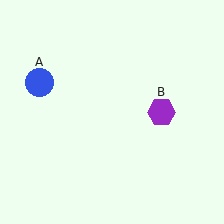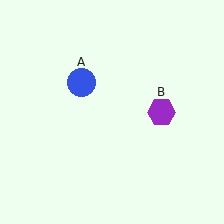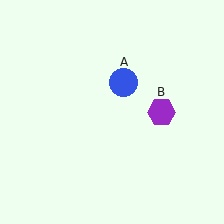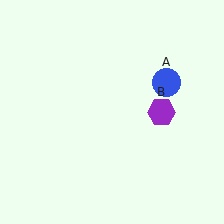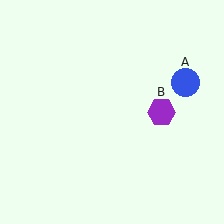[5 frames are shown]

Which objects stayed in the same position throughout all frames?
Purple hexagon (object B) remained stationary.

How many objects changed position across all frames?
1 object changed position: blue circle (object A).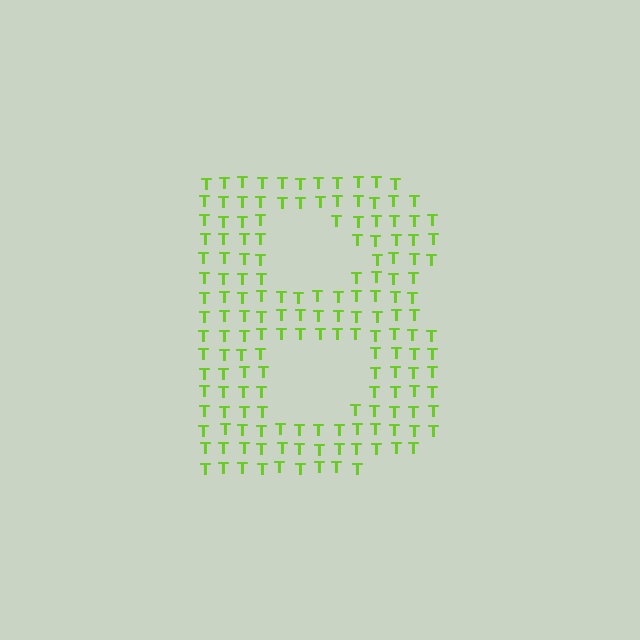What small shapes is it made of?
It is made of small letter T's.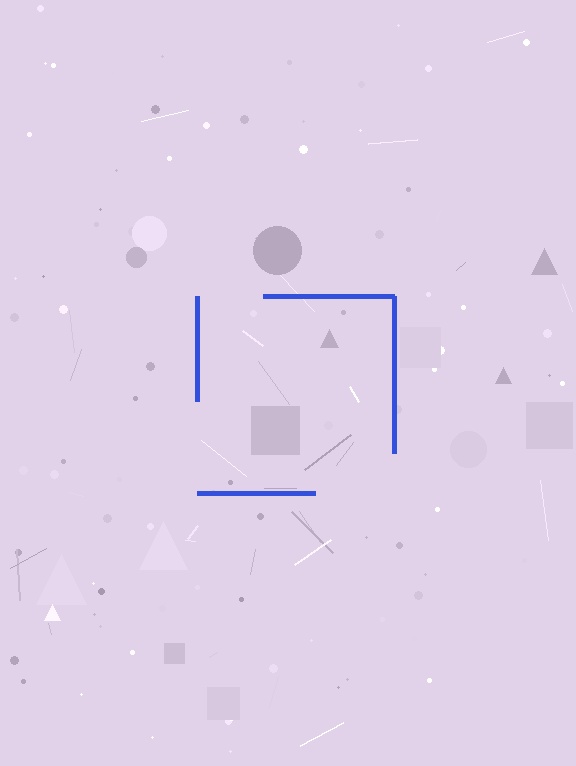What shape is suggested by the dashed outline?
The dashed outline suggests a square.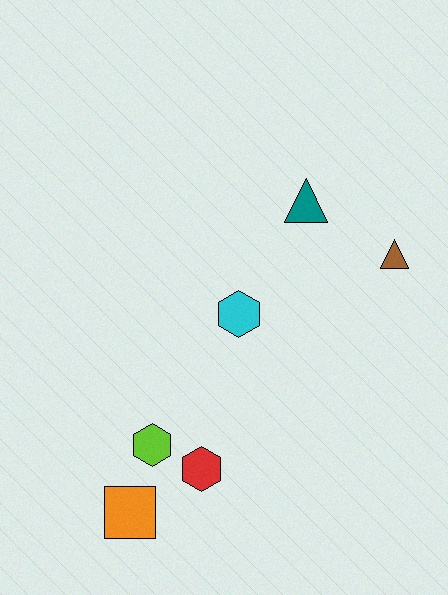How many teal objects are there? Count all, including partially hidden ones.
There is 1 teal object.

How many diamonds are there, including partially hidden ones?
There are no diamonds.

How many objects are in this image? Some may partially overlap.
There are 6 objects.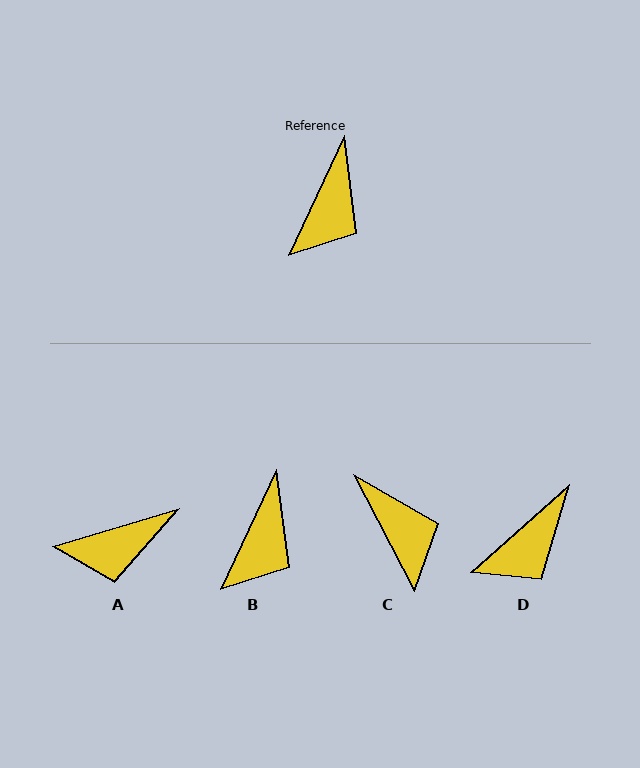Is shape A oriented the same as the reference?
No, it is off by about 48 degrees.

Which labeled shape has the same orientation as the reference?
B.